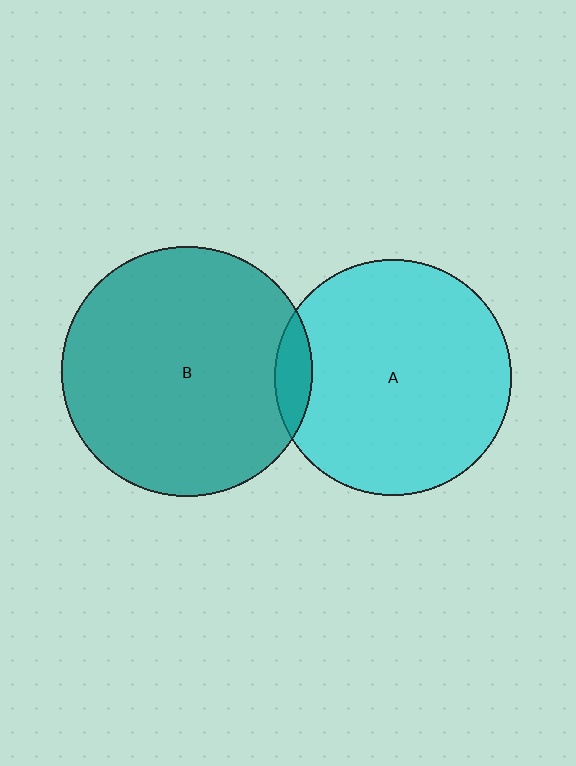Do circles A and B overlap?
Yes.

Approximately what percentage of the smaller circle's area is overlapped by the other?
Approximately 5%.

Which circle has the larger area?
Circle B (teal).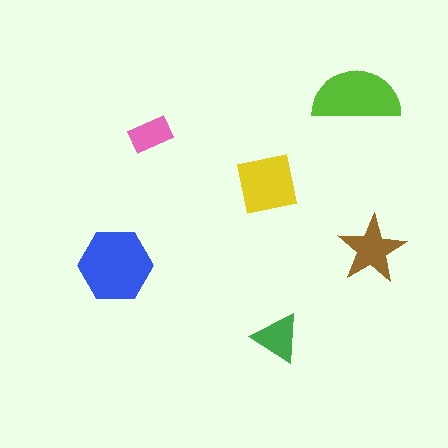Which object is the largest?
The blue hexagon.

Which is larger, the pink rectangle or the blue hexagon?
The blue hexagon.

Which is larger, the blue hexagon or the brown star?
The blue hexagon.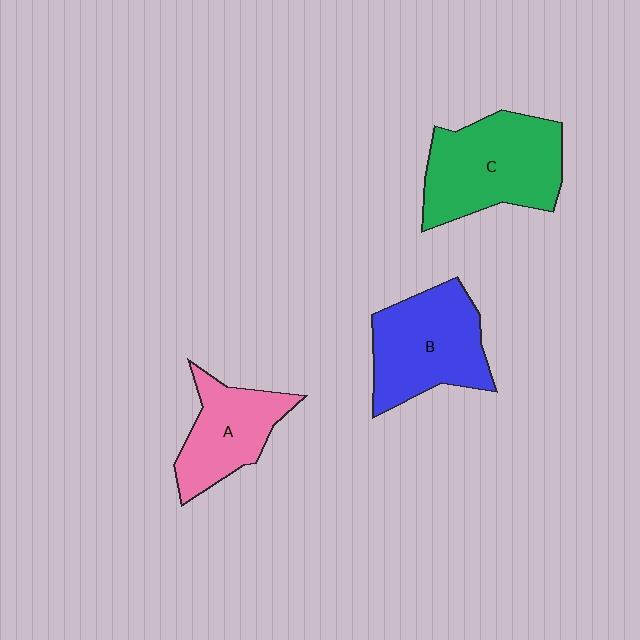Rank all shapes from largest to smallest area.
From largest to smallest: C (green), B (blue), A (pink).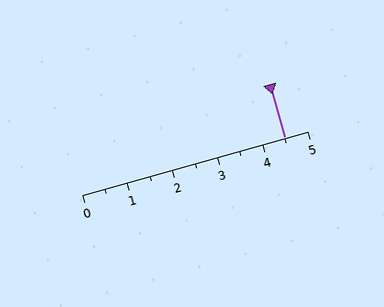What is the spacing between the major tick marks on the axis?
The major ticks are spaced 1 apart.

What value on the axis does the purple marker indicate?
The marker indicates approximately 4.5.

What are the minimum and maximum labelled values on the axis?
The axis runs from 0 to 5.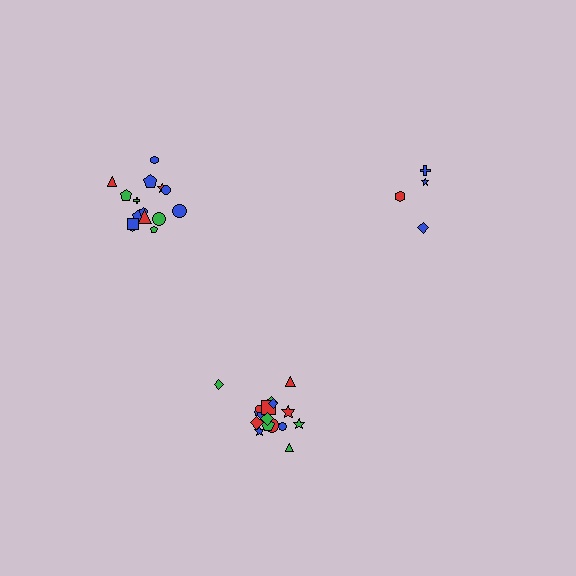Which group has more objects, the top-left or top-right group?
The top-left group.